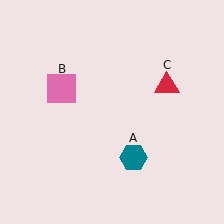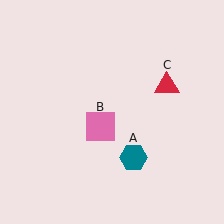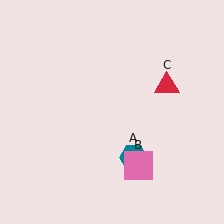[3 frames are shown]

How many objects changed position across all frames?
1 object changed position: pink square (object B).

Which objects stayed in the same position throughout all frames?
Teal hexagon (object A) and red triangle (object C) remained stationary.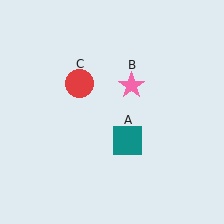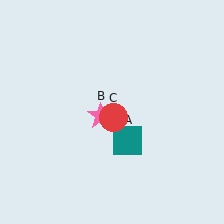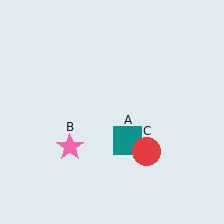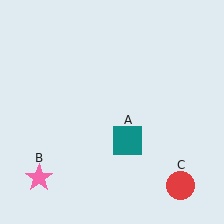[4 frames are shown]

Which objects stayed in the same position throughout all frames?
Teal square (object A) remained stationary.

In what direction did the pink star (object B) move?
The pink star (object B) moved down and to the left.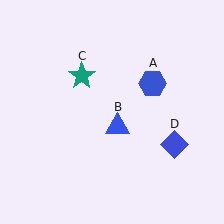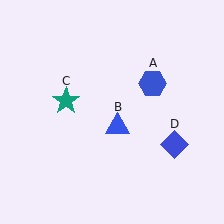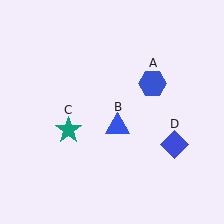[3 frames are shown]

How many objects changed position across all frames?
1 object changed position: teal star (object C).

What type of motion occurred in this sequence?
The teal star (object C) rotated counterclockwise around the center of the scene.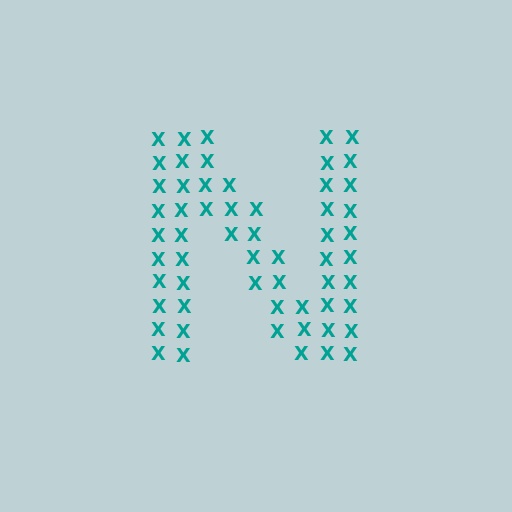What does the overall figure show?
The overall figure shows the letter N.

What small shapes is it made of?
It is made of small letter X's.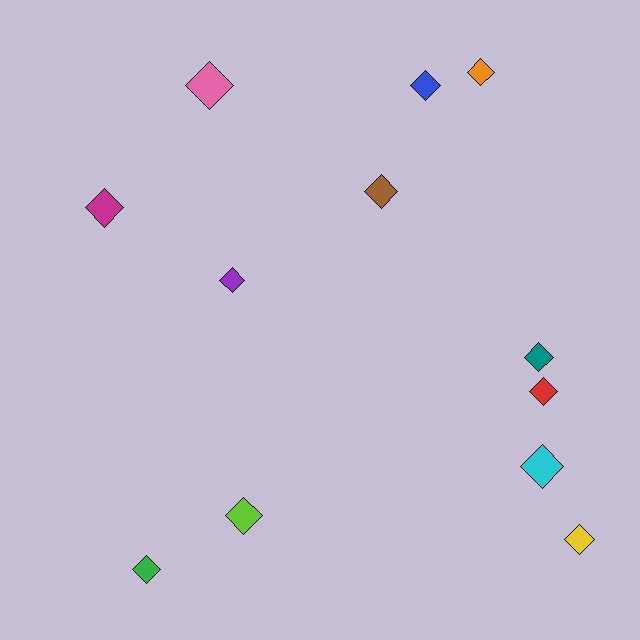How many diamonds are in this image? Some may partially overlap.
There are 12 diamonds.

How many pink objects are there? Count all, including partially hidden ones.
There is 1 pink object.